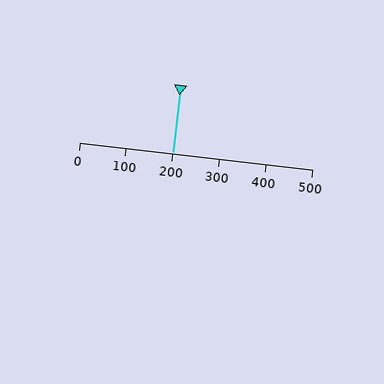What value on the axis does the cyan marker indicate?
The marker indicates approximately 200.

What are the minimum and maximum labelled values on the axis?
The axis runs from 0 to 500.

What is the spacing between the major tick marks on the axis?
The major ticks are spaced 100 apart.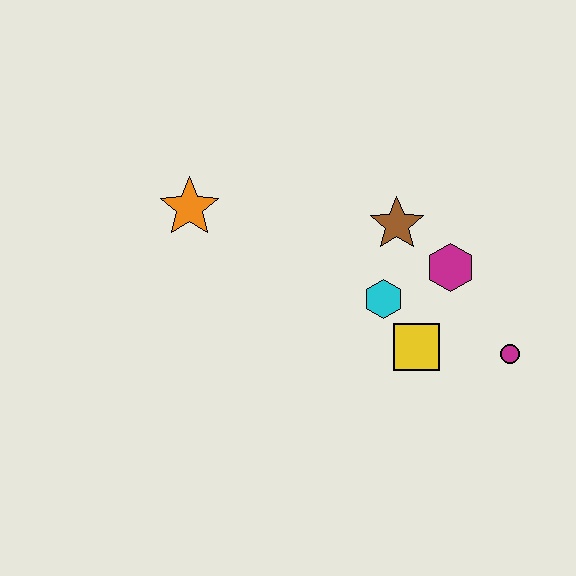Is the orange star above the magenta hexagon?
Yes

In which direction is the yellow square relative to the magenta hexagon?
The yellow square is below the magenta hexagon.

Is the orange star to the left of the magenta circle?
Yes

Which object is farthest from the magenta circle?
The orange star is farthest from the magenta circle.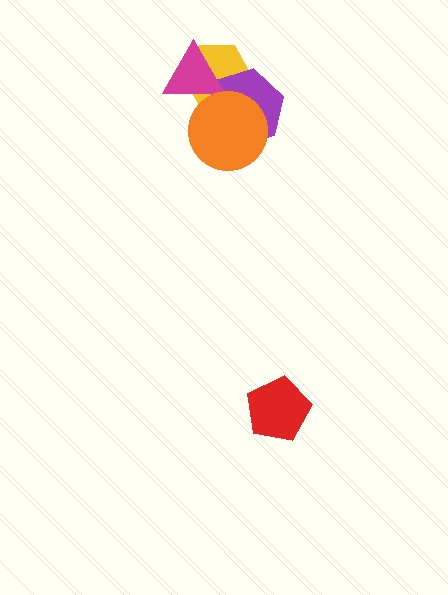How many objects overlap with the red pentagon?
0 objects overlap with the red pentagon.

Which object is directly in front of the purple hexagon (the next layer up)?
The magenta triangle is directly in front of the purple hexagon.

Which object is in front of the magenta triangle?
The orange circle is in front of the magenta triangle.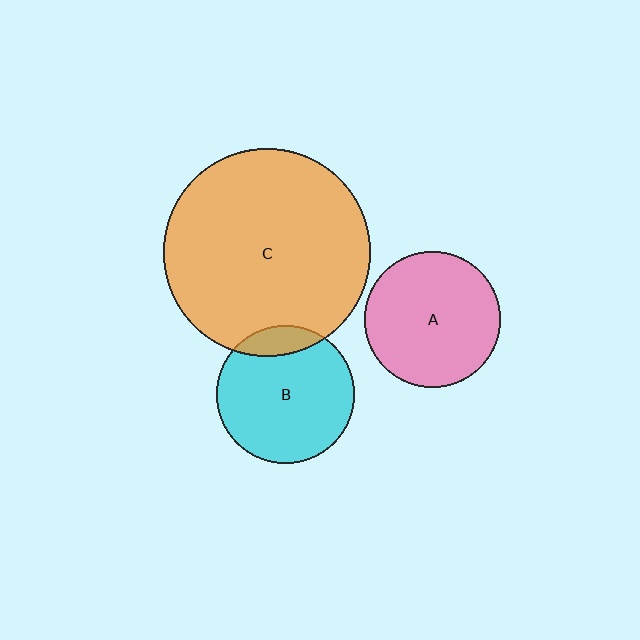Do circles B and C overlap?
Yes.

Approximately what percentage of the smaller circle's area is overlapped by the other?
Approximately 15%.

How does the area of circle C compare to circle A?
Approximately 2.3 times.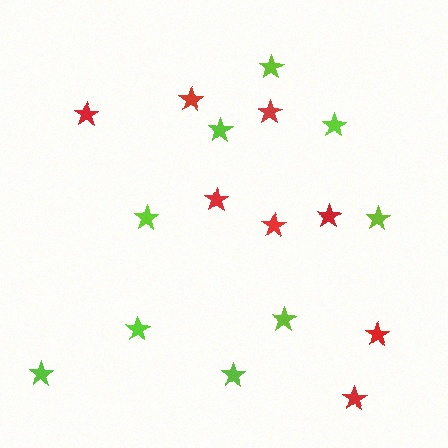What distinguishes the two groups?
There are 2 groups: one group of red stars (8) and one group of lime stars (9).